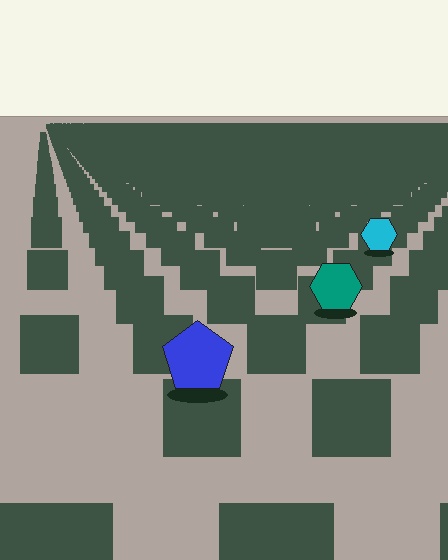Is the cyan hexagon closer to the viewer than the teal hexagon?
No. The teal hexagon is closer — you can tell from the texture gradient: the ground texture is coarser near it.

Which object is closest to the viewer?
The blue pentagon is closest. The texture marks near it are larger and more spread out.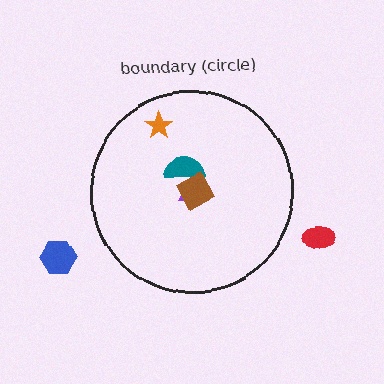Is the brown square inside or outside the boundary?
Inside.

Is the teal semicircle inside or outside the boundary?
Inside.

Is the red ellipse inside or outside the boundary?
Outside.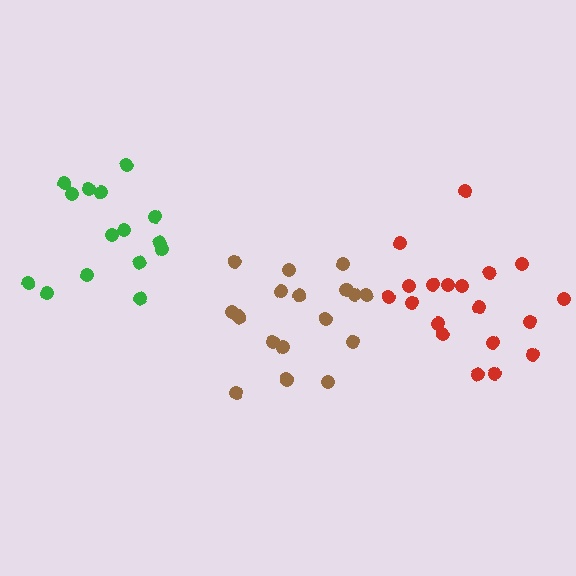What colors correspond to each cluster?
The clusters are colored: green, red, brown.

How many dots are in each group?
Group 1: 15 dots, Group 2: 19 dots, Group 3: 18 dots (52 total).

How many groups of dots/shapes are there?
There are 3 groups.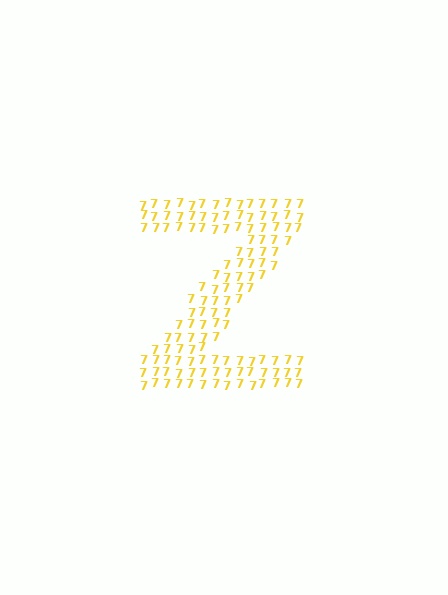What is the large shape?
The large shape is the letter Z.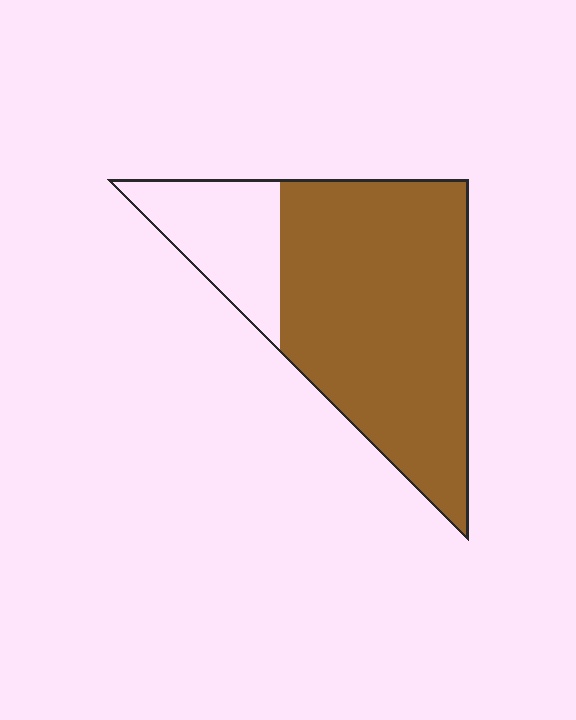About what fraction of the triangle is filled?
About three quarters (3/4).